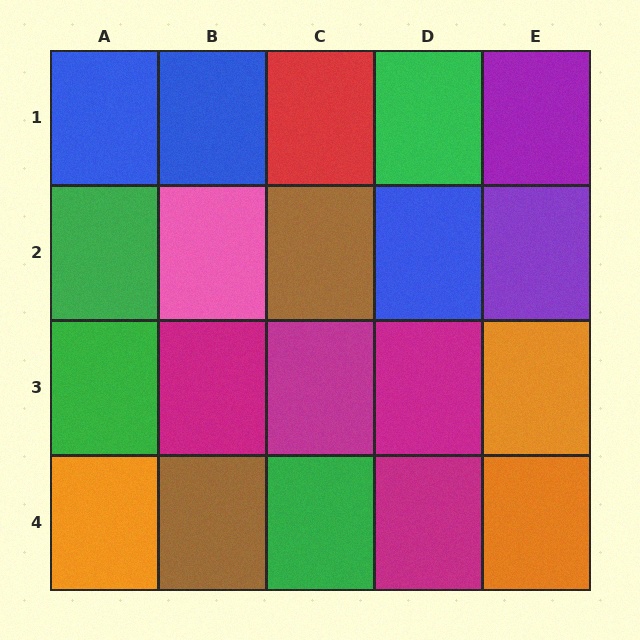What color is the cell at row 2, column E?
Purple.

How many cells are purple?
2 cells are purple.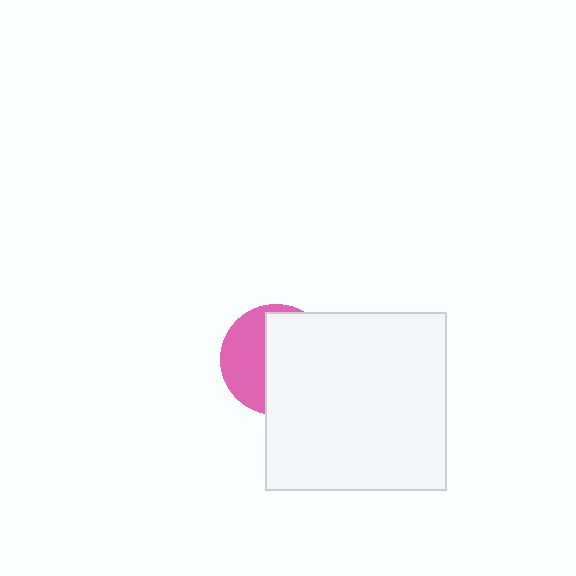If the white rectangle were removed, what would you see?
You would see the complete pink circle.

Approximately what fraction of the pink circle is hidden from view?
Roughly 60% of the pink circle is hidden behind the white rectangle.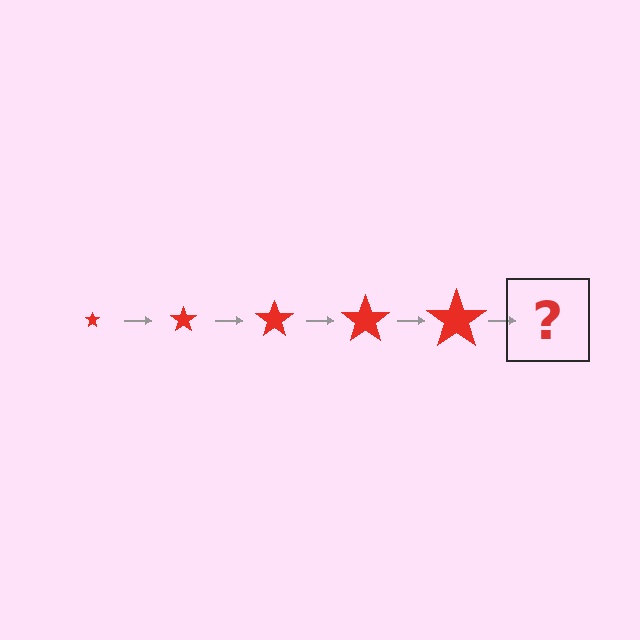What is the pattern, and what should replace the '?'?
The pattern is that the star gets progressively larger each step. The '?' should be a red star, larger than the previous one.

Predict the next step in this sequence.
The next step is a red star, larger than the previous one.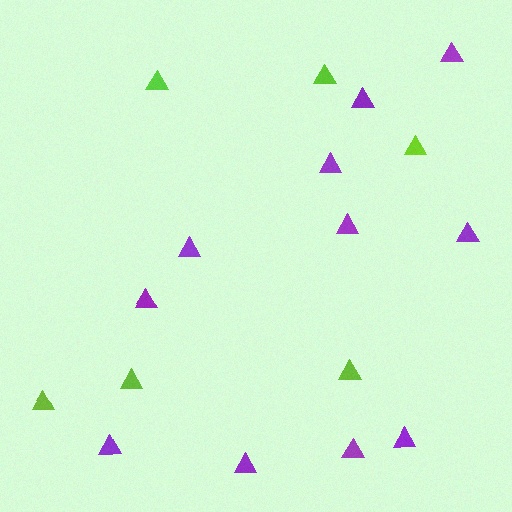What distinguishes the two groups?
There are 2 groups: one group of lime triangles (6) and one group of purple triangles (11).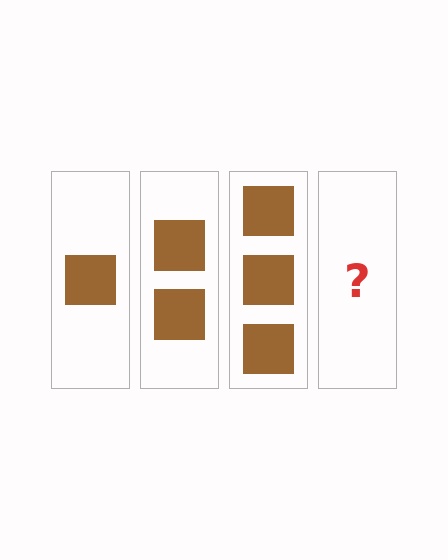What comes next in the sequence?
The next element should be 4 squares.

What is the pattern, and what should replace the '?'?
The pattern is that each step adds one more square. The '?' should be 4 squares.